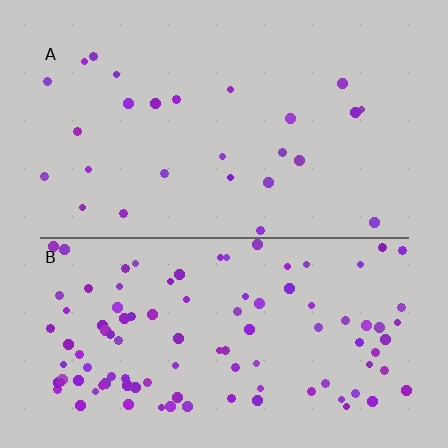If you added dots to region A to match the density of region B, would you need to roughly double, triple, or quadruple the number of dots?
Approximately quadruple.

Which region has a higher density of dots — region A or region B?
B (the bottom).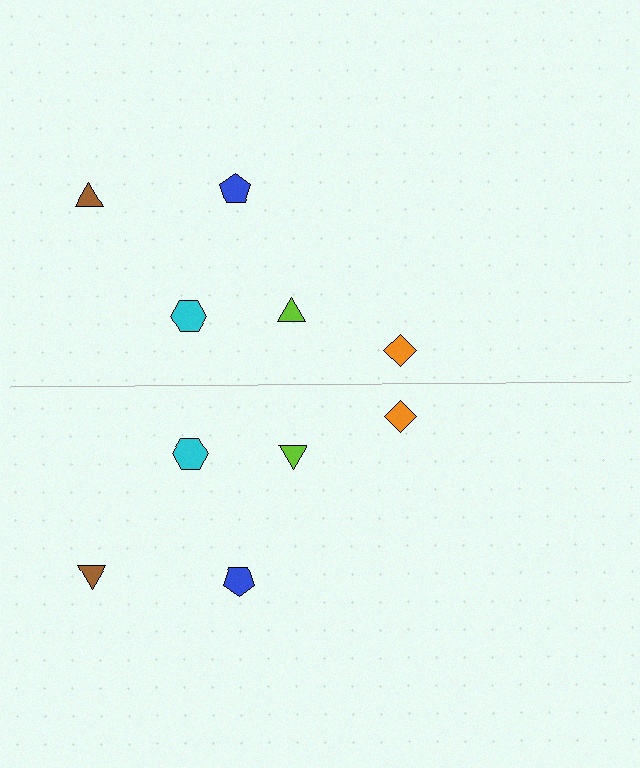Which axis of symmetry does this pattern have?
The pattern has a horizontal axis of symmetry running through the center of the image.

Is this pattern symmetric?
Yes, this pattern has bilateral (reflection) symmetry.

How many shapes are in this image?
There are 10 shapes in this image.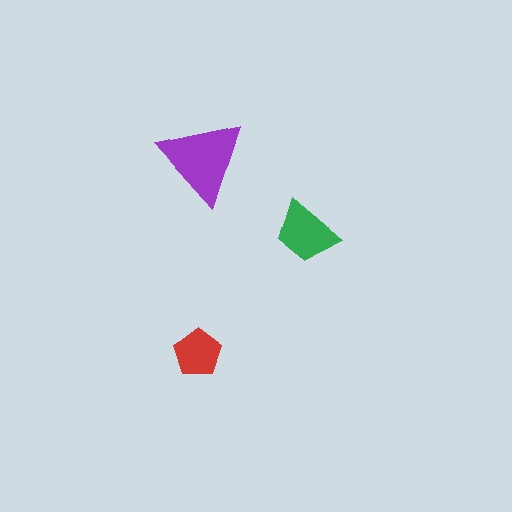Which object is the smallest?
The red pentagon.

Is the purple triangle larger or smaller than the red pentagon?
Larger.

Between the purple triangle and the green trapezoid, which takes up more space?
The purple triangle.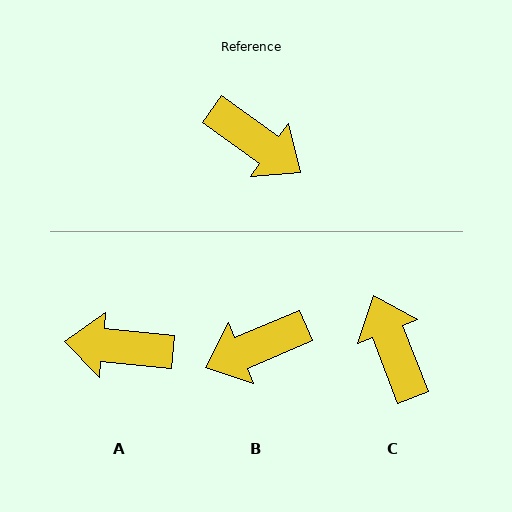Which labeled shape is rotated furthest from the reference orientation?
A, about 150 degrees away.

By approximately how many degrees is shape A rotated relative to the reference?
Approximately 150 degrees clockwise.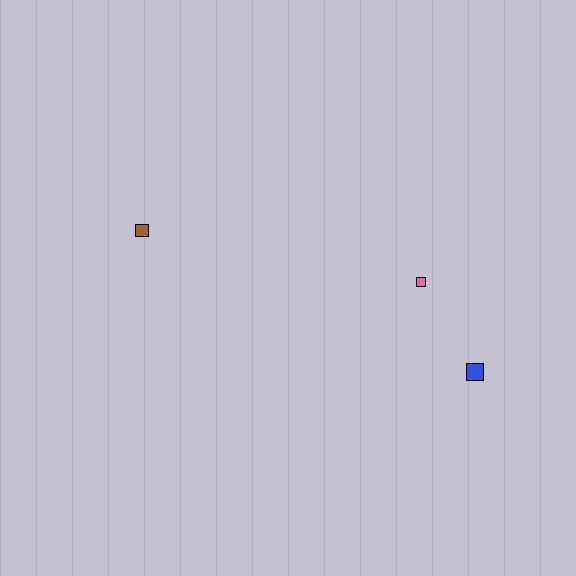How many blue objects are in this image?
There is 1 blue object.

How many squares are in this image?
There are 3 squares.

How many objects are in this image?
There are 3 objects.